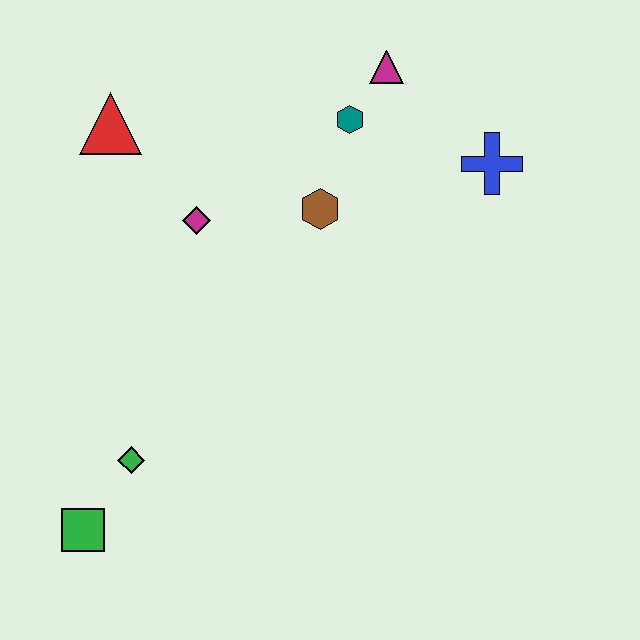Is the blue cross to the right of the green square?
Yes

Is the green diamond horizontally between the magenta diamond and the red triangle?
Yes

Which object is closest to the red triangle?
The magenta diamond is closest to the red triangle.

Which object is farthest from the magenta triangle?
The green square is farthest from the magenta triangle.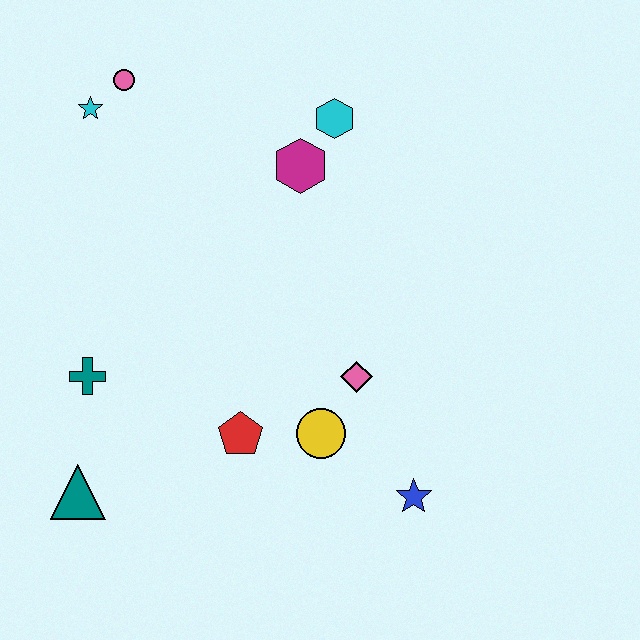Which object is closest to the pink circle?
The cyan star is closest to the pink circle.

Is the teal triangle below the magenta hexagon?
Yes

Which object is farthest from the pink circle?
The blue star is farthest from the pink circle.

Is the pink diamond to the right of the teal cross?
Yes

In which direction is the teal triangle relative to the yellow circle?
The teal triangle is to the left of the yellow circle.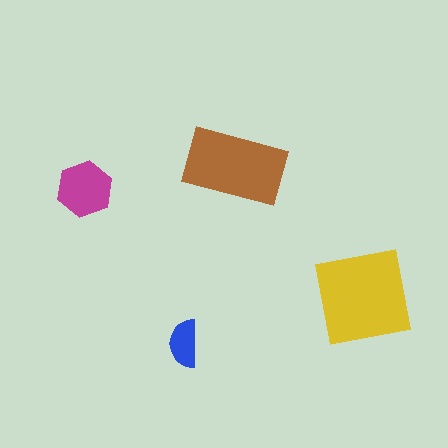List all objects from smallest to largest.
The blue semicircle, the magenta hexagon, the brown rectangle, the yellow square.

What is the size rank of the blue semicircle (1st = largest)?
4th.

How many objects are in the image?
There are 4 objects in the image.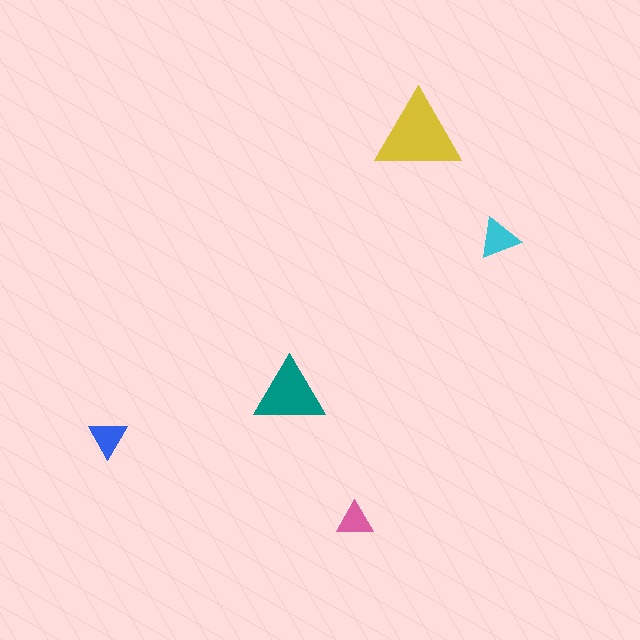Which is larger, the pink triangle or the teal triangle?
The teal one.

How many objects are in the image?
There are 5 objects in the image.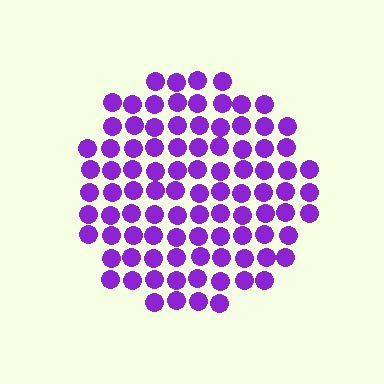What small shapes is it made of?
It is made of small circles.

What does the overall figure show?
The overall figure shows a circle.